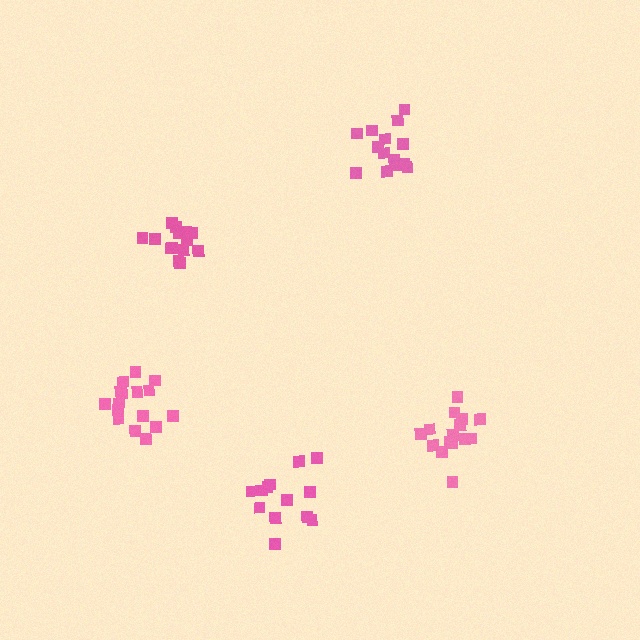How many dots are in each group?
Group 1: 16 dots, Group 2: 15 dots, Group 3: 14 dots, Group 4: 14 dots, Group 5: 13 dots (72 total).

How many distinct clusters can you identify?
There are 5 distinct clusters.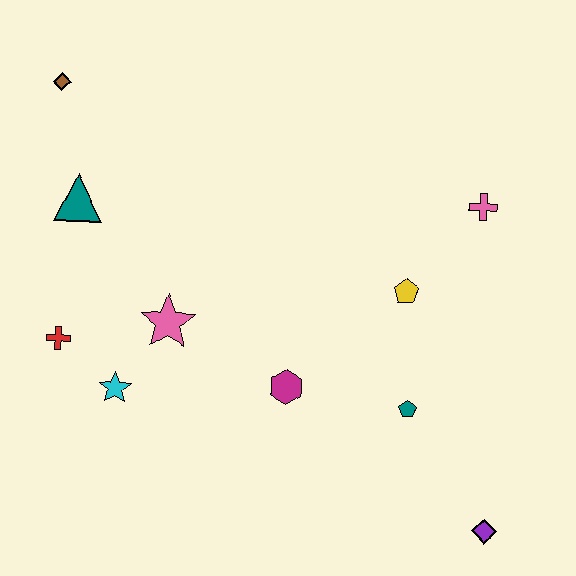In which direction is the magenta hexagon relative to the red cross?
The magenta hexagon is to the right of the red cross.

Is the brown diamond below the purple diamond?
No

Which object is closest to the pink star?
The cyan star is closest to the pink star.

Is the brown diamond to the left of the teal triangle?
Yes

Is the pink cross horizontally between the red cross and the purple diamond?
Yes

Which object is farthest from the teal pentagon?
The brown diamond is farthest from the teal pentagon.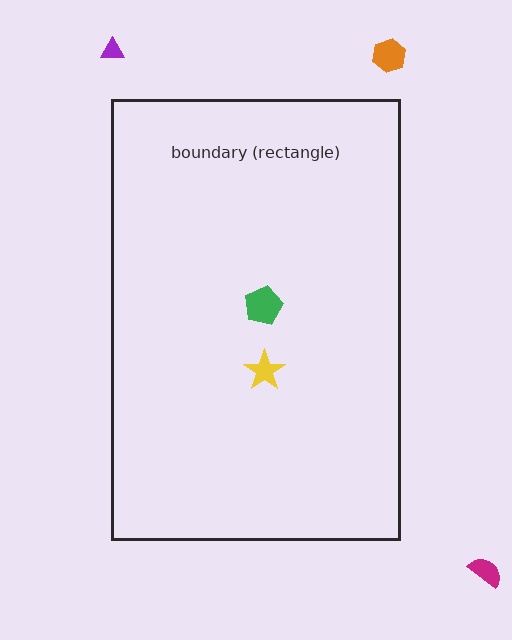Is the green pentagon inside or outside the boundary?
Inside.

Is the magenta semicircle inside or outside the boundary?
Outside.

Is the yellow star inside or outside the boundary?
Inside.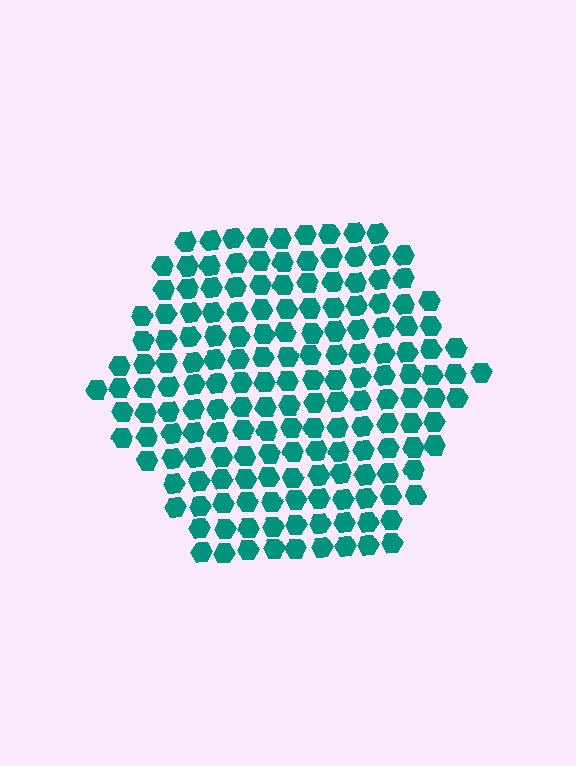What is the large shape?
The large shape is a hexagon.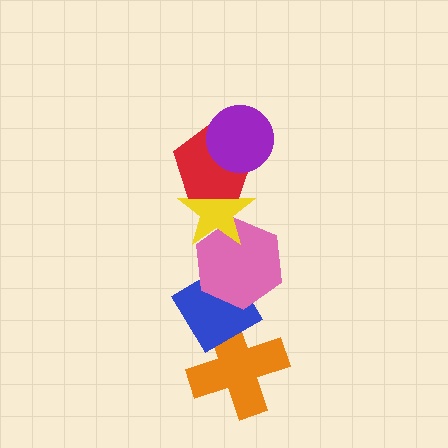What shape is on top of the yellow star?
The red pentagon is on top of the yellow star.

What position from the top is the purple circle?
The purple circle is 1st from the top.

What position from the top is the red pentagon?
The red pentagon is 2nd from the top.